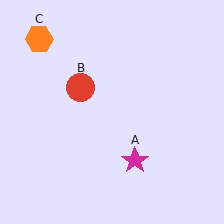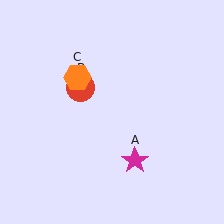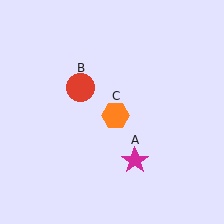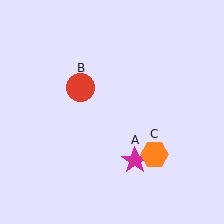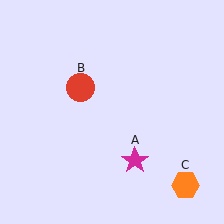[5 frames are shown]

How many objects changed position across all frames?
1 object changed position: orange hexagon (object C).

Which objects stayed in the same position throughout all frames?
Magenta star (object A) and red circle (object B) remained stationary.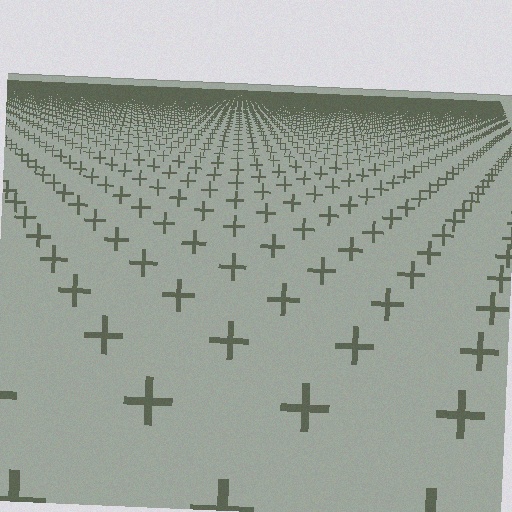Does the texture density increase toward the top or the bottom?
Density increases toward the top.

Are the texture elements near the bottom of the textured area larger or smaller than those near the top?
Larger. Near the bottom, elements are closer to the viewer and appear at a bigger on-screen size.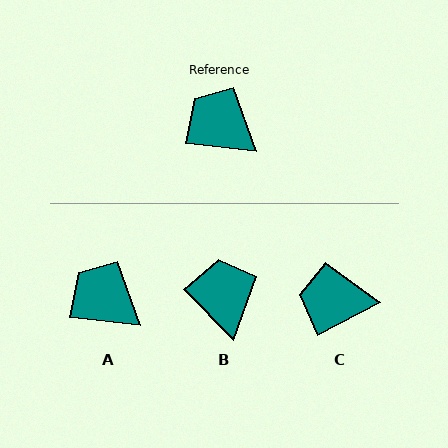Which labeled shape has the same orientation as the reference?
A.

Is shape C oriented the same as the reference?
No, it is off by about 34 degrees.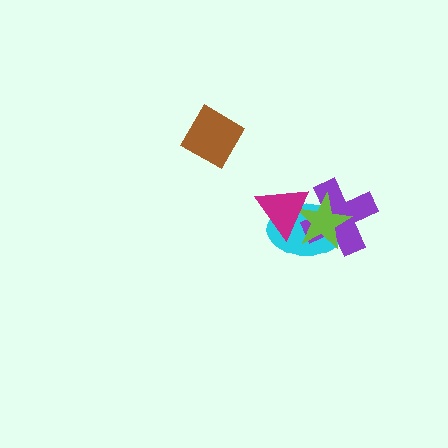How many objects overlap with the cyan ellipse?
3 objects overlap with the cyan ellipse.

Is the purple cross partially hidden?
Yes, it is partially covered by another shape.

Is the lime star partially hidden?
Yes, it is partially covered by another shape.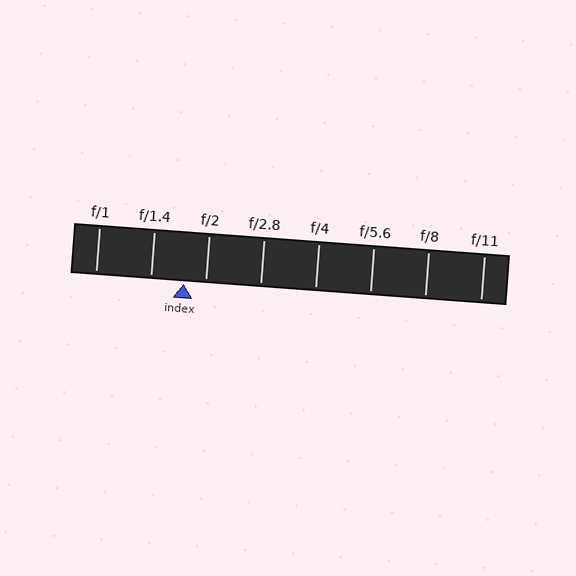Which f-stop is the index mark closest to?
The index mark is closest to f/2.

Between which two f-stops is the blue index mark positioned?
The index mark is between f/1.4 and f/2.